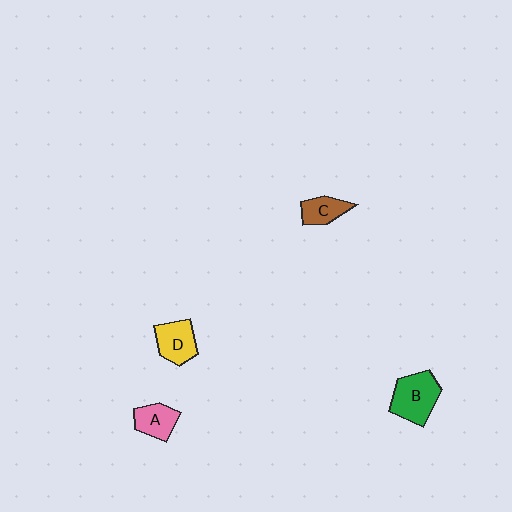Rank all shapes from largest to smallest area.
From largest to smallest: B (green), D (yellow), A (pink), C (brown).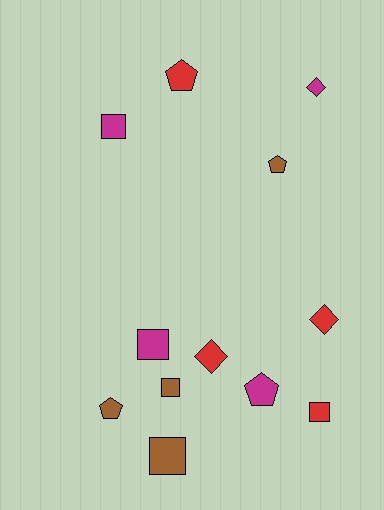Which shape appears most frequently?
Square, with 5 objects.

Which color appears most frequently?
Red, with 4 objects.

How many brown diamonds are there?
There are no brown diamonds.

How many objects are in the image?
There are 12 objects.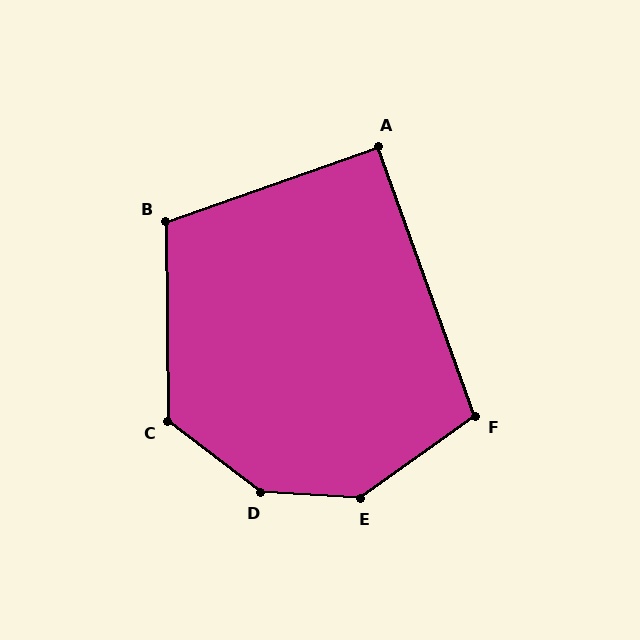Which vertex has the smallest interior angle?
A, at approximately 90 degrees.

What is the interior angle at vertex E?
Approximately 141 degrees (obtuse).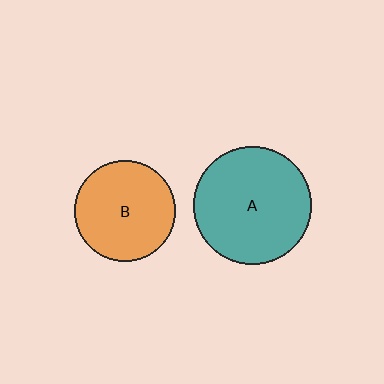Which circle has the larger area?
Circle A (teal).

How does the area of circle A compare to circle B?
Approximately 1.4 times.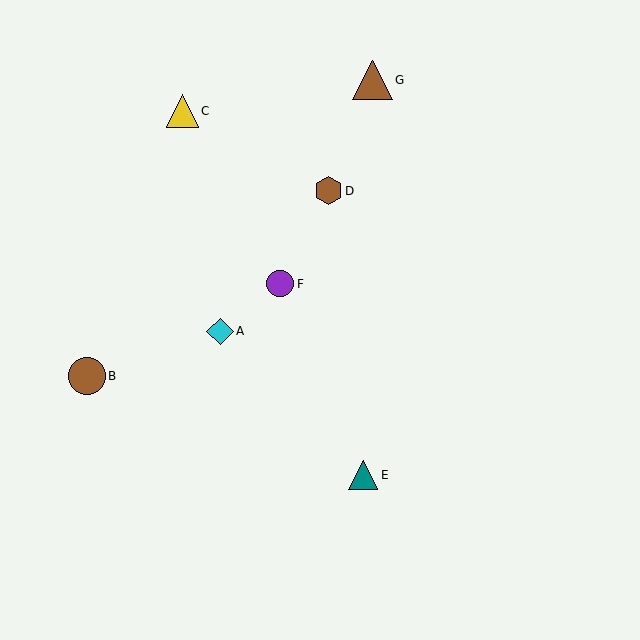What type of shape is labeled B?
Shape B is a brown circle.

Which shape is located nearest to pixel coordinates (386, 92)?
The brown triangle (labeled G) at (372, 80) is nearest to that location.